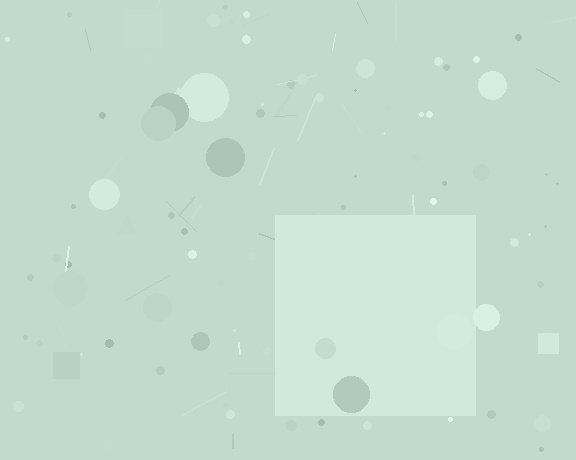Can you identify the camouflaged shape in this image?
The camouflaged shape is a square.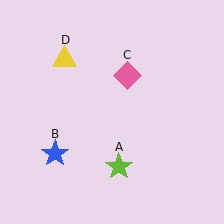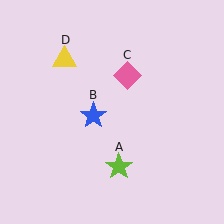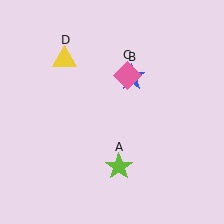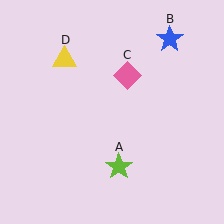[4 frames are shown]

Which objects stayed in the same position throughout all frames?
Lime star (object A) and pink diamond (object C) and yellow triangle (object D) remained stationary.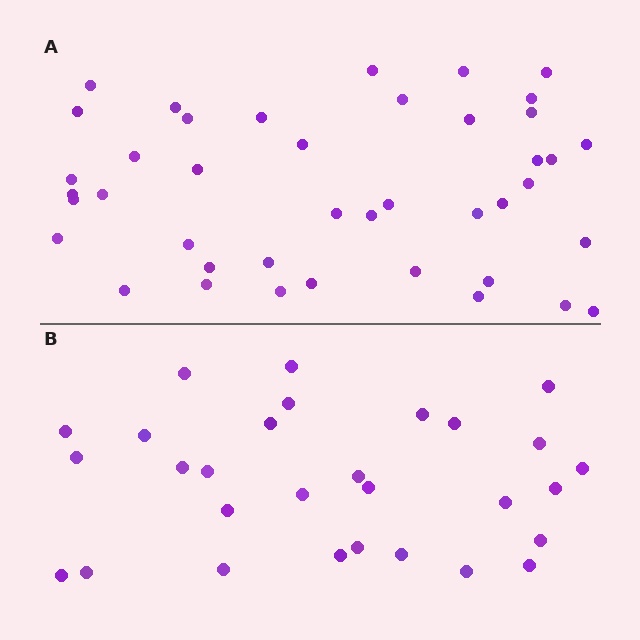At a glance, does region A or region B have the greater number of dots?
Region A (the top region) has more dots.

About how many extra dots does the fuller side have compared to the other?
Region A has approximately 15 more dots than region B.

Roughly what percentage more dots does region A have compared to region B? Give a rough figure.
About 45% more.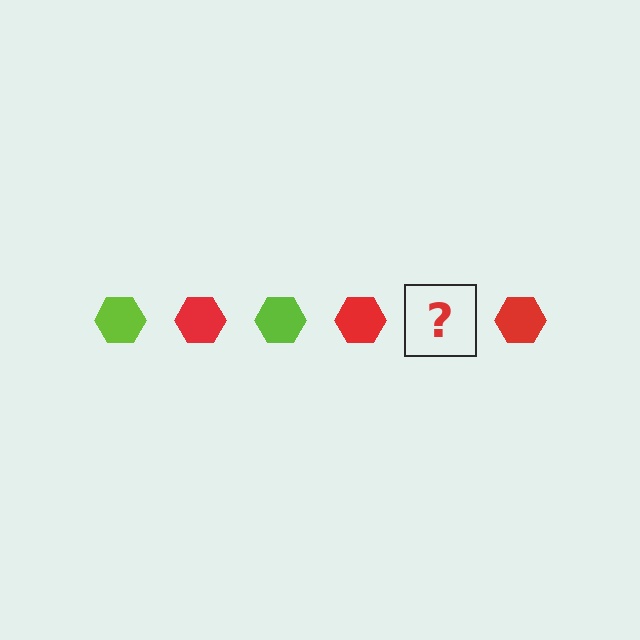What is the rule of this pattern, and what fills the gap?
The rule is that the pattern cycles through lime, red hexagons. The gap should be filled with a lime hexagon.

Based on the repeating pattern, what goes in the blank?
The blank should be a lime hexagon.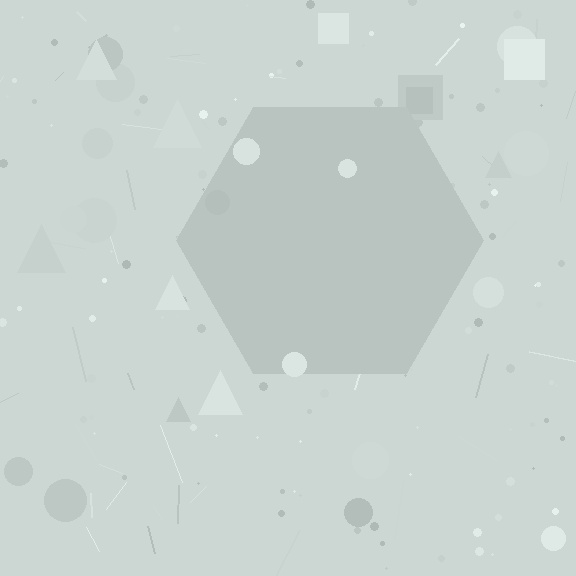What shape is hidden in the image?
A hexagon is hidden in the image.